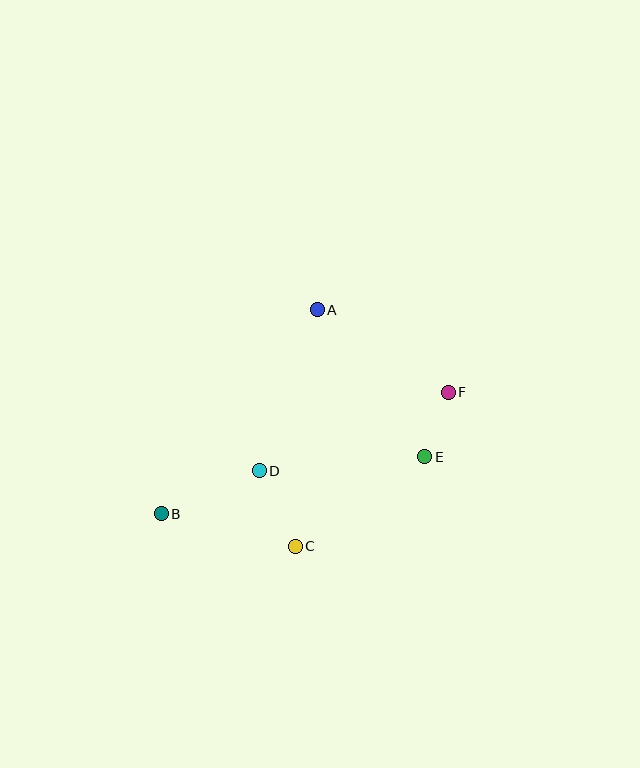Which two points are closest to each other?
Points E and F are closest to each other.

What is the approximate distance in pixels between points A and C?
The distance between A and C is approximately 237 pixels.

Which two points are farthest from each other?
Points B and F are farthest from each other.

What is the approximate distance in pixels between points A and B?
The distance between A and B is approximately 257 pixels.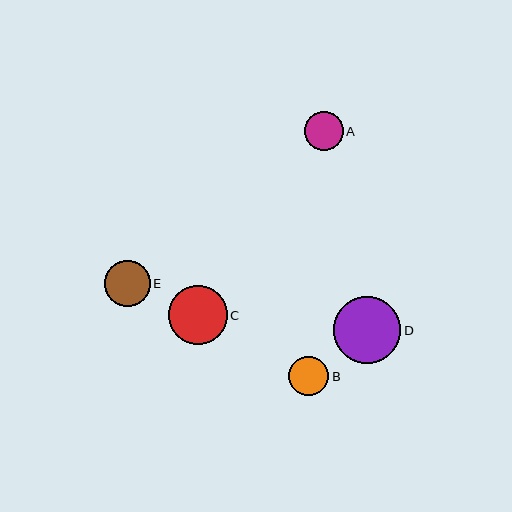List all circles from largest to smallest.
From largest to smallest: D, C, E, B, A.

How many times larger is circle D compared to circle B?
Circle D is approximately 1.7 times the size of circle B.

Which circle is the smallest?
Circle A is the smallest with a size of approximately 39 pixels.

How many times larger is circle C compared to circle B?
Circle C is approximately 1.5 times the size of circle B.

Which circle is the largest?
Circle D is the largest with a size of approximately 67 pixels.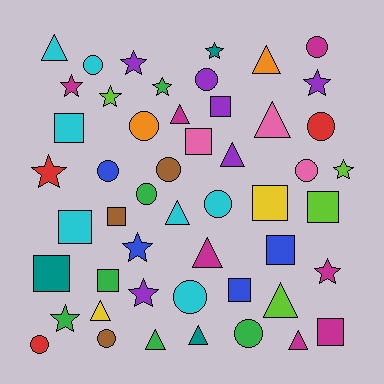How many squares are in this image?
There are 12 squares.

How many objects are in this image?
There are 50 objects.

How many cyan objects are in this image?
There are 7 cyan objects.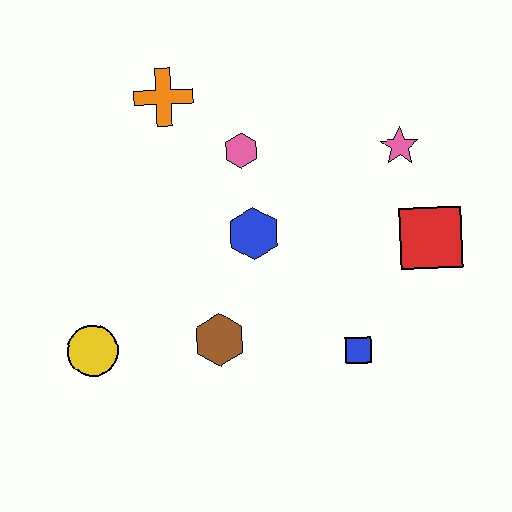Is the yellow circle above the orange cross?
No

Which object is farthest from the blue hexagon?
The yellow circle is farthest from the blue hexagon.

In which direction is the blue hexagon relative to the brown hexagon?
The blue hexagon is above the brown hexagon.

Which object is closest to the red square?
The pink star is closest to the red square.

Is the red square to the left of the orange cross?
No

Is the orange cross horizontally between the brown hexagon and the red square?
No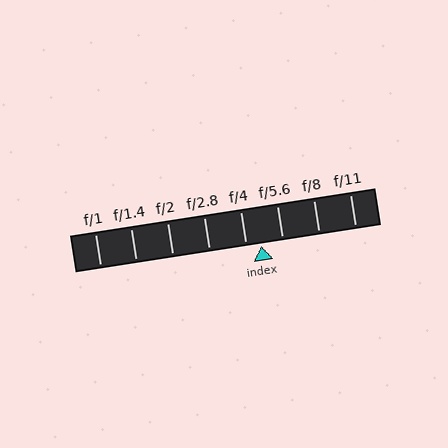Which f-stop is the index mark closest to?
The index mark is closest to f/4.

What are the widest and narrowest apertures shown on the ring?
The widest aperture shown is f/1 and the narrowest is f/11.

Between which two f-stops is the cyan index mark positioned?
The index mark is between f/4 and f/5.6.